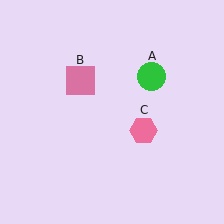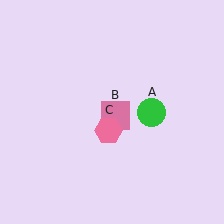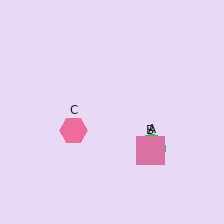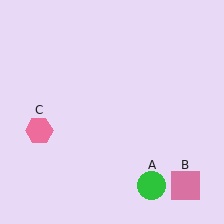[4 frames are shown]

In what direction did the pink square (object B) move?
The pink square (object B) moved down and to the right.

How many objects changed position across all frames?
3 objects changed position: green circle (object A), pink square (object B), pink hexagon (object C).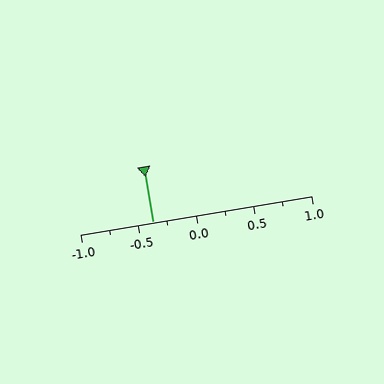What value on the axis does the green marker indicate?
The marker indicates approximately -0.38.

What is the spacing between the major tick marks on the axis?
The major ticks are spaced 0.5 apart.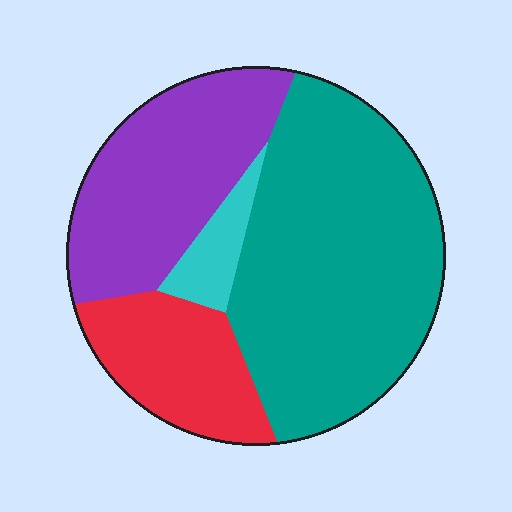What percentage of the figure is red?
Red covers 17% of the figure.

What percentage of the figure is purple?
Purple covers 27% of the figure.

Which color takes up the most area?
Teal, at roughly 50%.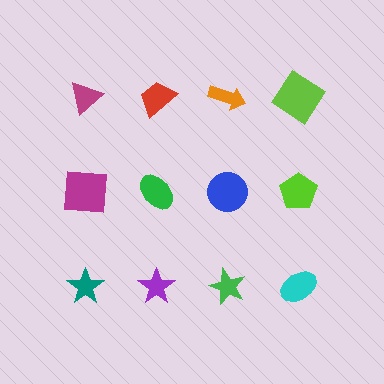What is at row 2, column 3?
A blue circle.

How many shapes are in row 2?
4 shapes.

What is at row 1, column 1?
A magenta triangle.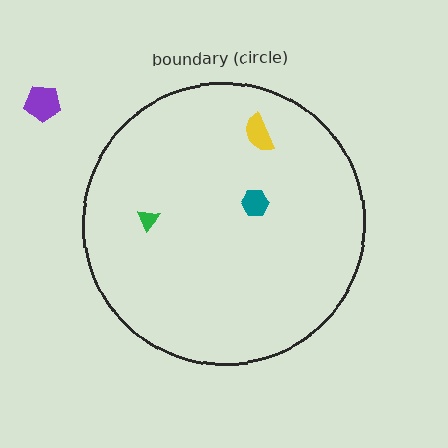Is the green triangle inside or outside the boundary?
Inside.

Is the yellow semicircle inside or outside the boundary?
Inside.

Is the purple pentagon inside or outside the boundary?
Outside.